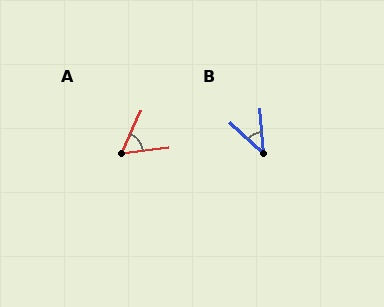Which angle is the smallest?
B, at approximately 43 degrees.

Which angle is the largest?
A, at approximately 59 degrees.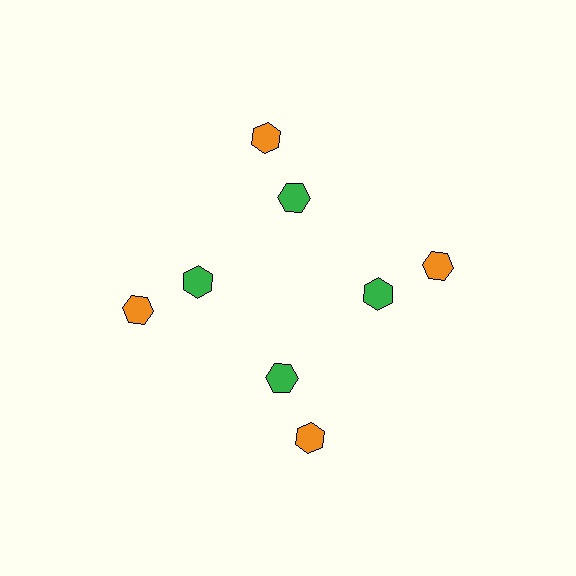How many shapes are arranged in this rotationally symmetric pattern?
There are 8 shapes, arranged in 4 groups of 2.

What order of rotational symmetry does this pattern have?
This pattern has 4-fold rotational symmetry.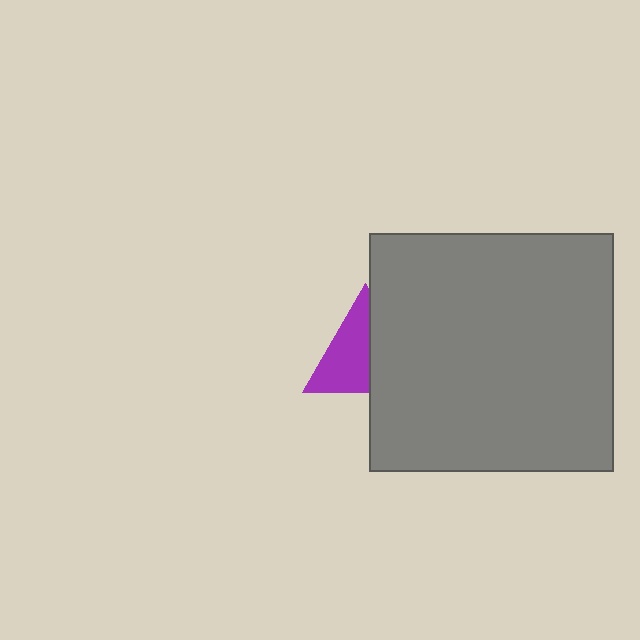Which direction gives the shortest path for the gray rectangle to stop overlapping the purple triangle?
Moving right gives the shortest separation.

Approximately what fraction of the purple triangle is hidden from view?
Roughly 44% of the purple triangle is hidden behind the gray rectangle.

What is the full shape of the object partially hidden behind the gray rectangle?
The partially hidden object is a purple triangle.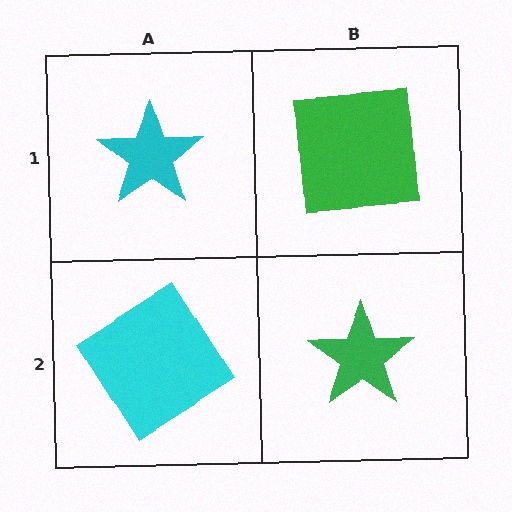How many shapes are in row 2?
2 shapes.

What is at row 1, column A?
A cyan star.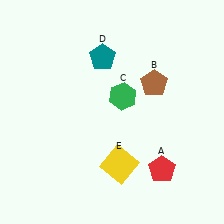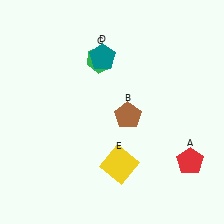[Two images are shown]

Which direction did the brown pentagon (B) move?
The brown pentagon (B) moved down.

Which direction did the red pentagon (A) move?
The red pentagon (A) moved right.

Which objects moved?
The objects that moved are: the red pentagon (A), the brown pentagon (B), the green hexagon (C).